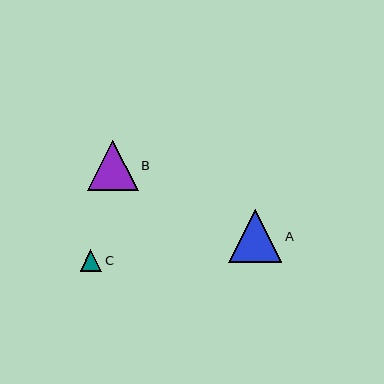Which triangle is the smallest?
Triangle C is the smallest with a size of approximately 22 pixels.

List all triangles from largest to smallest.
From largest to smallest: A, B, C.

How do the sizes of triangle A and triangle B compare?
Triangle A and triangle B are approximately the same size.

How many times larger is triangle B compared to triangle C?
Triangle B is approximately 2.3 times the size of triangle C.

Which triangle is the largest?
Triangle A is the largest with a size of approximately 53 pixels.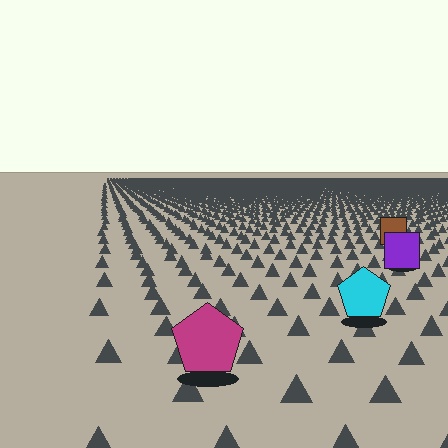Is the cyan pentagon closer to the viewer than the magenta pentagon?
No. The magenta pentagon is closer — you can tell from the texture gradient: the ground texture is coarser near it.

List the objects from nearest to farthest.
From nearest to farthest: the magenta pentagon, the cyan pentagon, the purple square, the brown square.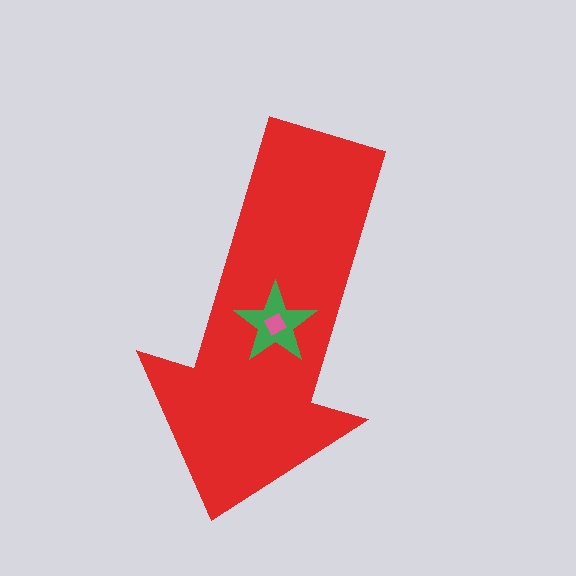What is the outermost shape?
The red arrow.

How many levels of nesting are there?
3.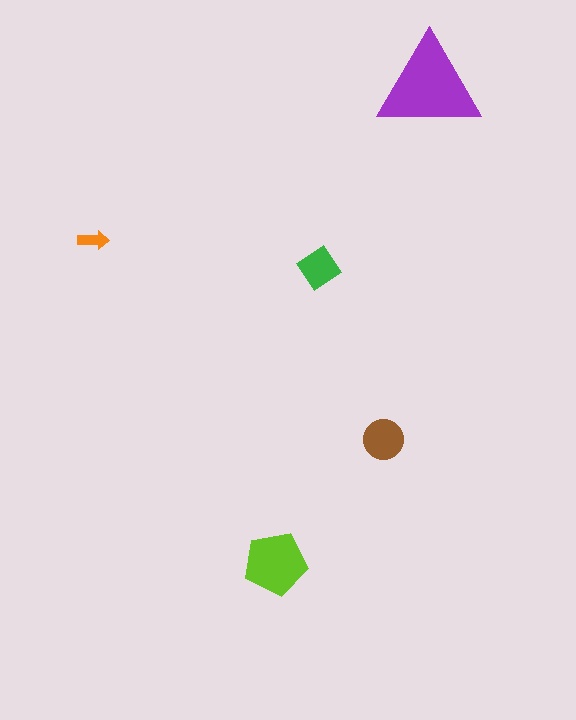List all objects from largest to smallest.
The purple triangle, the lime pentagon, the brown circle, the green diamond, the orange arrow.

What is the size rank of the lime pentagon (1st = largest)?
2nd.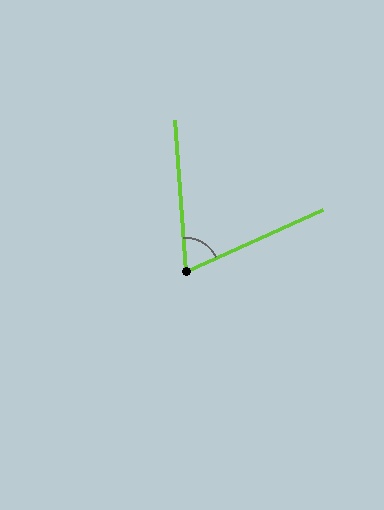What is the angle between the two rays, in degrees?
Approximately 70 degrees.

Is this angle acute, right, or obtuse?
It is acute.